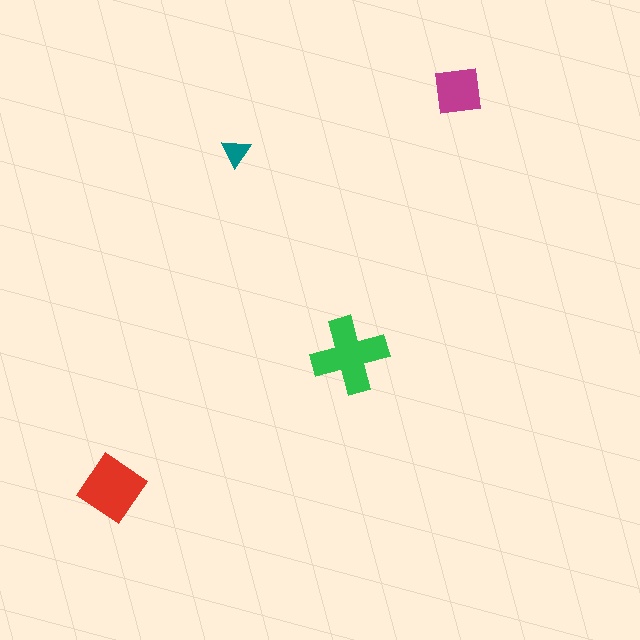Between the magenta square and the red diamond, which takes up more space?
The red diamond.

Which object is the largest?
The green cross.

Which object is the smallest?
The teal triangle.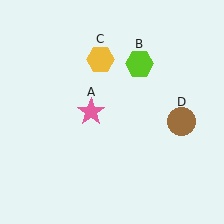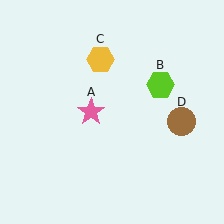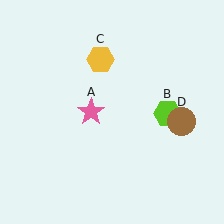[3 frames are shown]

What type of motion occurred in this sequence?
The lime hexagon (object B) rotated clockwise around the center of the scene.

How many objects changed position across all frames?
1 object changed position: lime hexagon (object B).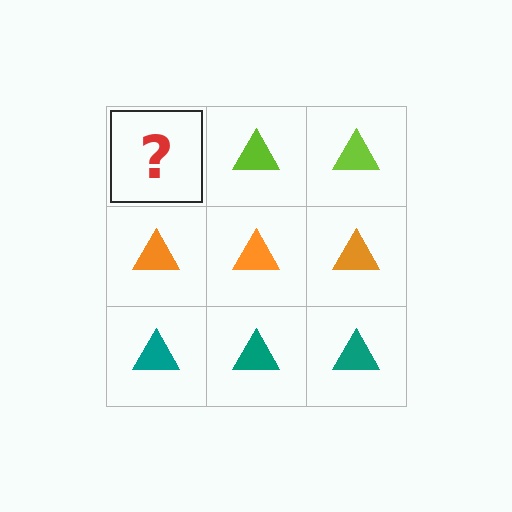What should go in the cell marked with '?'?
The missing cell should contain a lime triangle.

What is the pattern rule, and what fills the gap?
The rule is that each row has a consistent color. The gap should be filled with a lime triangle.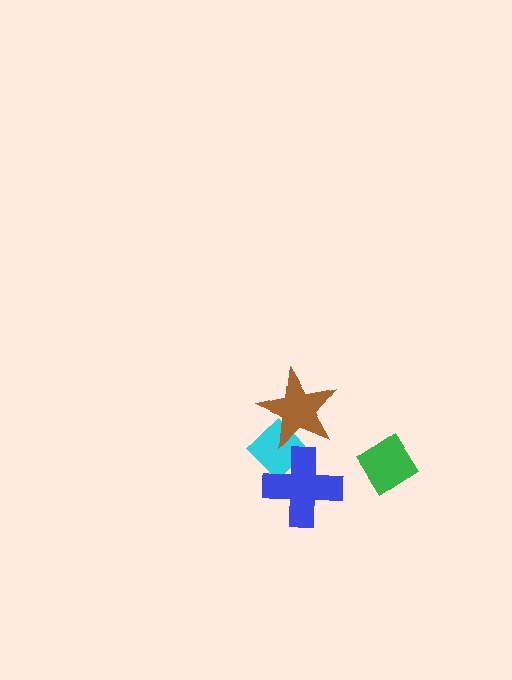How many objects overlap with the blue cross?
1 object overlaps with the blue cross.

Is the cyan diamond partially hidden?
Yes, it is partially covered by another shape.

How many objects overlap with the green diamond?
0 objects overlap with the green diamond.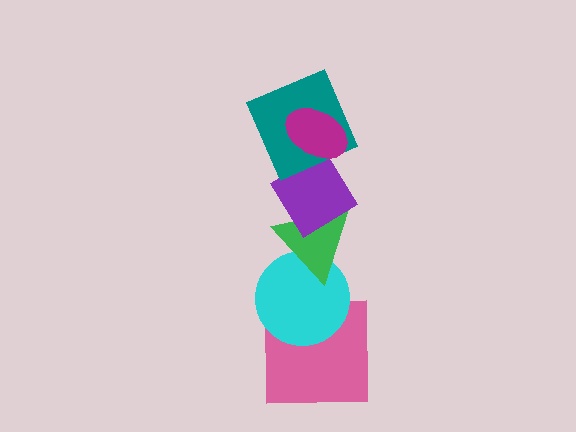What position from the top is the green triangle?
The green triangle is 4th from the top.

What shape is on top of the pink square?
The cyan circle is on top of the pink square.